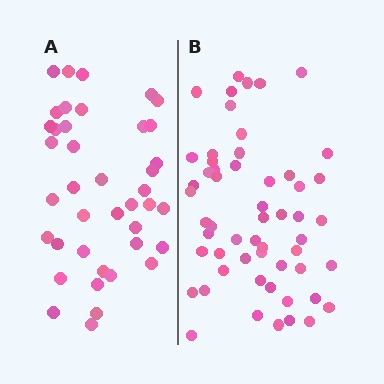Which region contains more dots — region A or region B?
Region B (the right region) has more dots.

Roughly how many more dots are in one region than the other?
Region B has approximately 15 more dots than region A.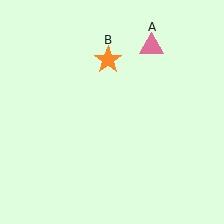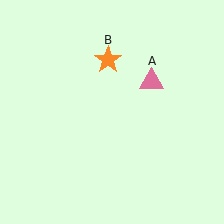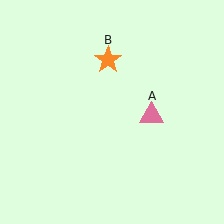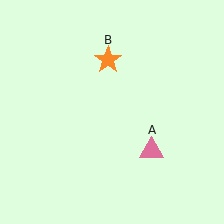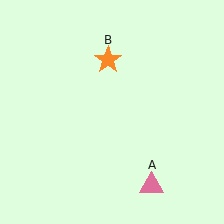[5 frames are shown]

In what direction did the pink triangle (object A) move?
The pink triangle (object A) moved down.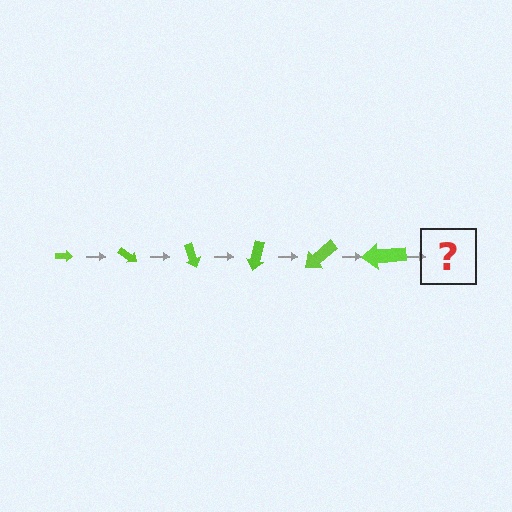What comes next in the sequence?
The next element should be an arrow, larger than the previous one and rotated 210 degrees from the start.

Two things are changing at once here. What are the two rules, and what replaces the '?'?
The two rules are that the arrow grows larger each step and it rotates 35 degrees each step. The '?' should be an arrow, larger than the previous one and rotated 210 degrees from the start.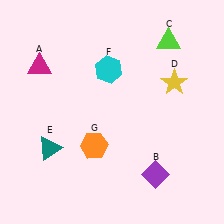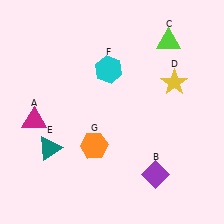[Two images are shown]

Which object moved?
The magenta triangle (A) moved down.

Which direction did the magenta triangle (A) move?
The magenta triangle (A) moved down.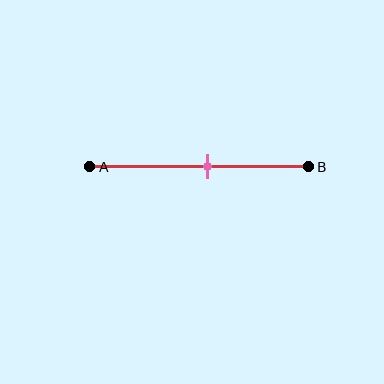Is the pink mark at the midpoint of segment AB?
No, the mark is at about 55% from A, not at the 50% midpoint.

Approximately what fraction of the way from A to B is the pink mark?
The pink mark is approximately 55% of the way from A to B.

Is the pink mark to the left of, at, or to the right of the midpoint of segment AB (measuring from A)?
The pink mark is to the right of the midpoint of segment AB.